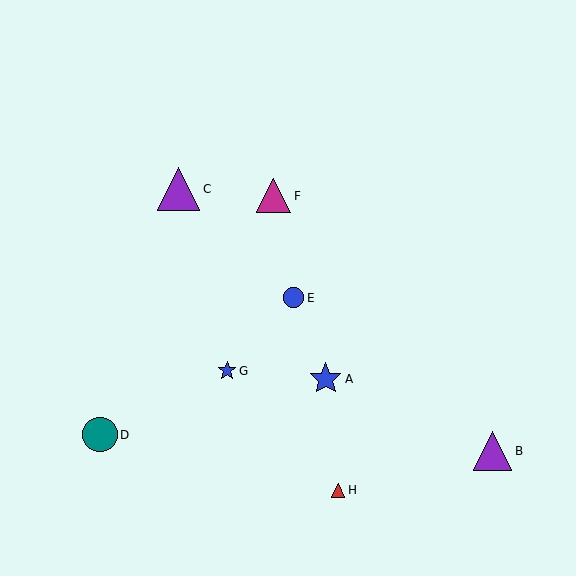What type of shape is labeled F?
Shape F is a magenta triangle.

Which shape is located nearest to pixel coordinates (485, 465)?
The purple triangle (labeled B) at (493, 451) is nearest to that location.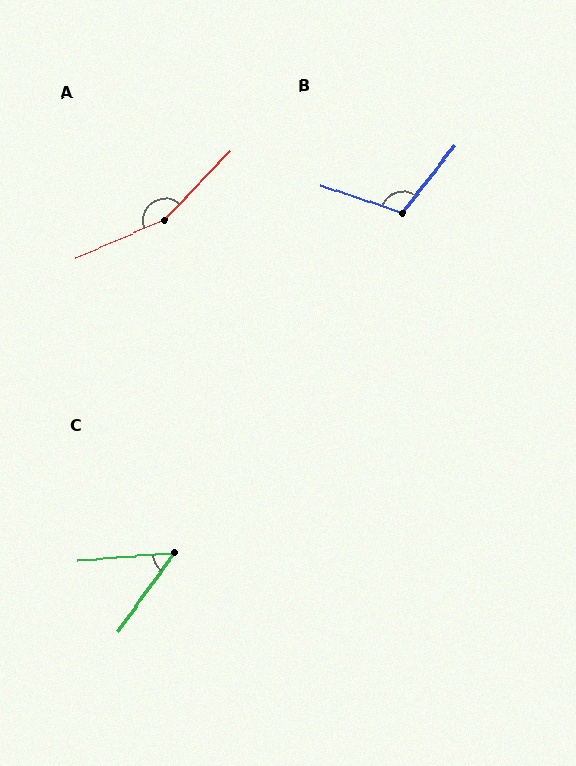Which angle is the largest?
A, at approximately 157 degrees.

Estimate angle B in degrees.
Approximately 109 degrees.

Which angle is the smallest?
C, at approximately 50 degrees.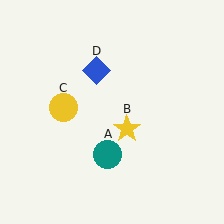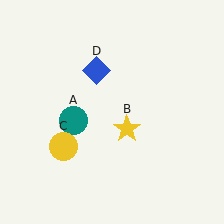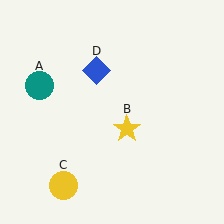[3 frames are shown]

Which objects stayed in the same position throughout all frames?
Yellow star (object B) and blue diamond (object D) remained stationary.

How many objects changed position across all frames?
2 objects changed position: teal circle (object A), yellow circle (object C).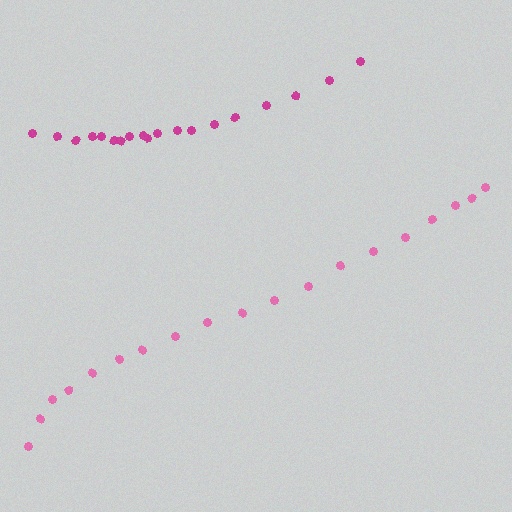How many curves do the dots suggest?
There are 2 distinct paths.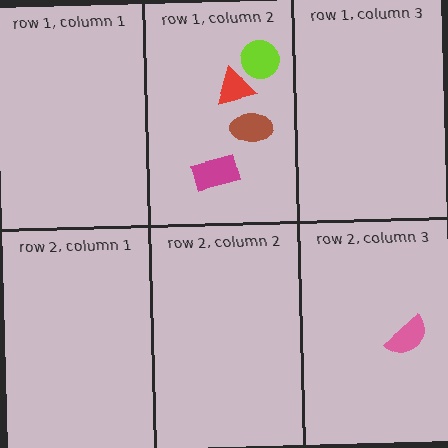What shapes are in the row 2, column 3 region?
The pink semicircle.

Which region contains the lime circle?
The row 1, column 2 region.